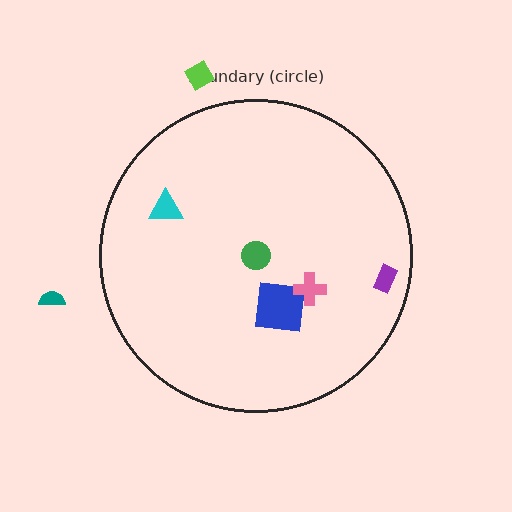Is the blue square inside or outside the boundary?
Inside.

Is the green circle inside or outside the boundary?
Inside.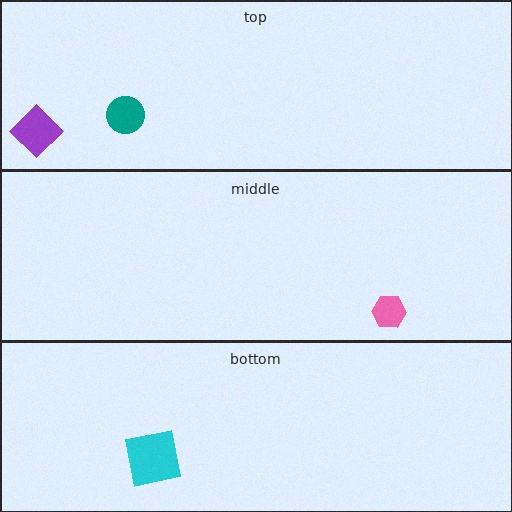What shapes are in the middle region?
The pink hexagon.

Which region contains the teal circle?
The top region.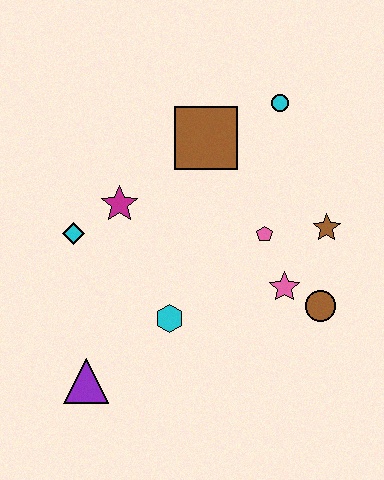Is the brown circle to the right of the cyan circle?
Yes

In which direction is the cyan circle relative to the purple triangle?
The cyan circle is above the purple triangle.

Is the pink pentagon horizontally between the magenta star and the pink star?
Yes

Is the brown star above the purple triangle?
Yes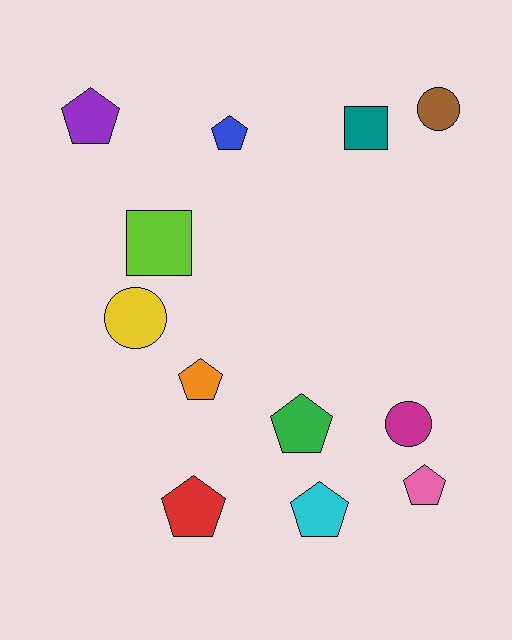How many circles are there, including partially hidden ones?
There are 3 circles.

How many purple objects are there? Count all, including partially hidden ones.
There is 1 purple object.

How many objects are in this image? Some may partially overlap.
There are 12 objects.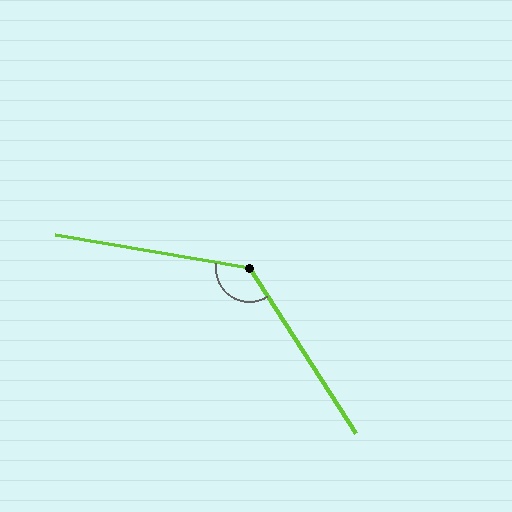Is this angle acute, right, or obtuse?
It is obtuse.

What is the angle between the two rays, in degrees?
Approximately 133 degrees.